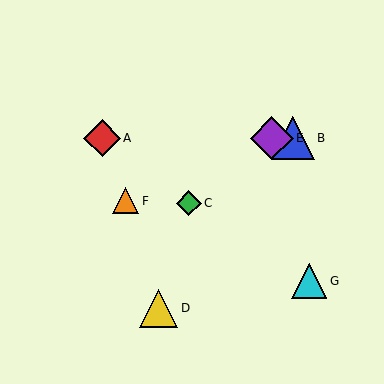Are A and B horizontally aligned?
Yes, both are at y≈138.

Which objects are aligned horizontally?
Objects A, B, E are aligned horizontally.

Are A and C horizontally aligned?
No, A is at y≈138 and C is at y≈203.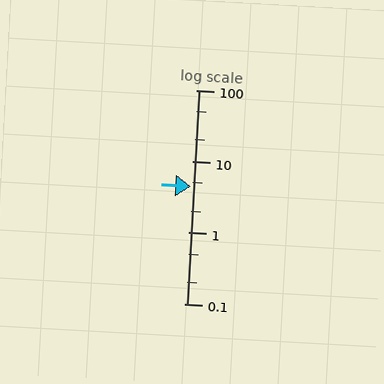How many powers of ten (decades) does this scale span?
The scale spans 3 decades, from 0.1 to 100.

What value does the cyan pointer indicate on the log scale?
The pointer indicates approximately 4.4.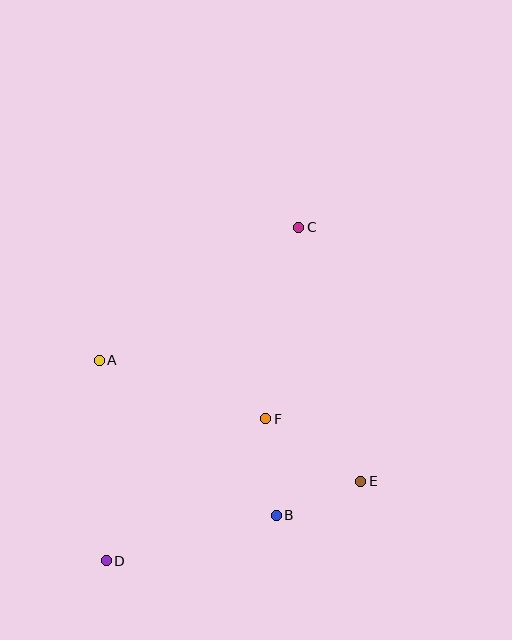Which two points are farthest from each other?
Points C and D are farthest from each other.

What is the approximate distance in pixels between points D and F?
The distance between D and F is approximately 214 pixels.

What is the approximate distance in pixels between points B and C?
The distance between B and C is approximately 289 pixels.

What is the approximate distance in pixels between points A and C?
The distance between A and C is approximately 239 pixels.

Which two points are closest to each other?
Points B and E are closest to each other.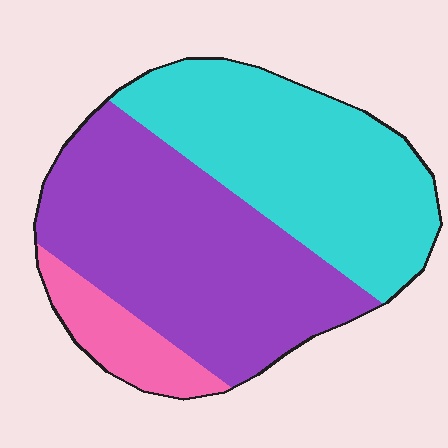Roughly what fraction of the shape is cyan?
Cyan takes up between a third and a half of the shape.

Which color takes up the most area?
Purple, at roughly 50%.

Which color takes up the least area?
Pink, at roughly 10%.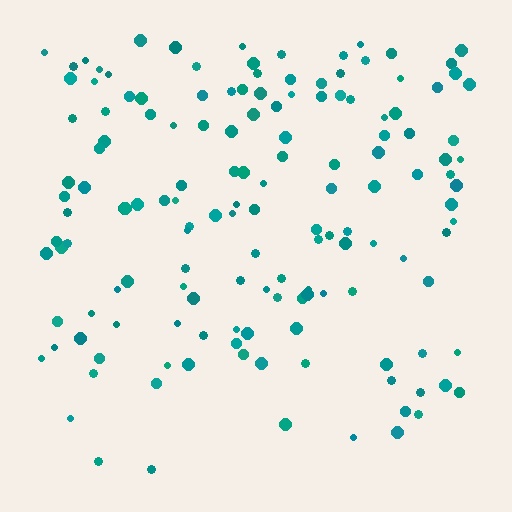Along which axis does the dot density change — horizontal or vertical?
Vertical.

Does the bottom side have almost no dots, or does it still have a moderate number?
Still a moderate number, just noticeably fewer than the top.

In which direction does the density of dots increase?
From bottom to top, with the top side densest.